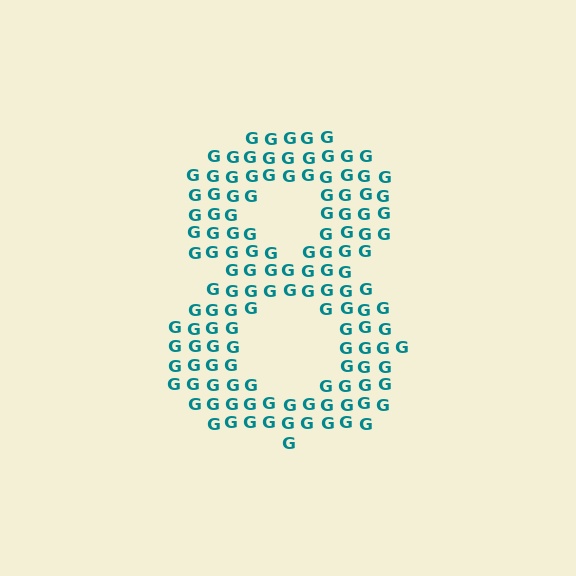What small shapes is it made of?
It is made of small letter G's.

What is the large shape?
The large shape is the digit 8.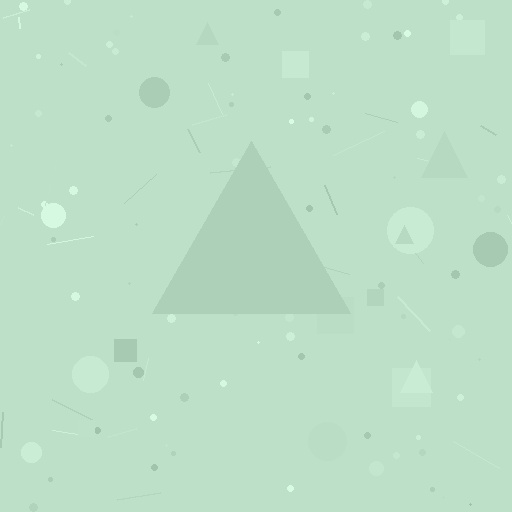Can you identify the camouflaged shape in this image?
The camouflaged shape is a triangle.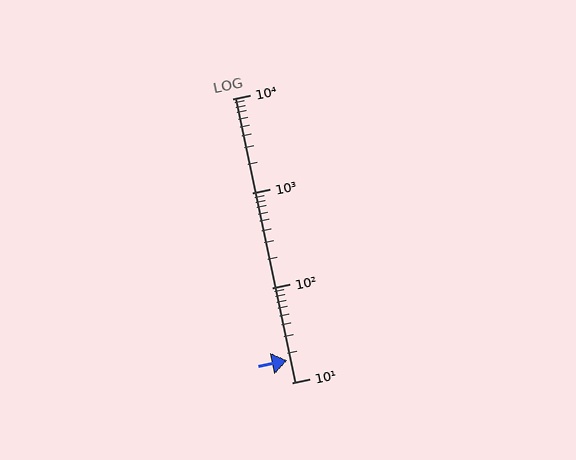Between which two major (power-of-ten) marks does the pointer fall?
The pointer is between 10 and 100.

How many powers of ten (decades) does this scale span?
The scale spans 3 decades, from 10 to 10000.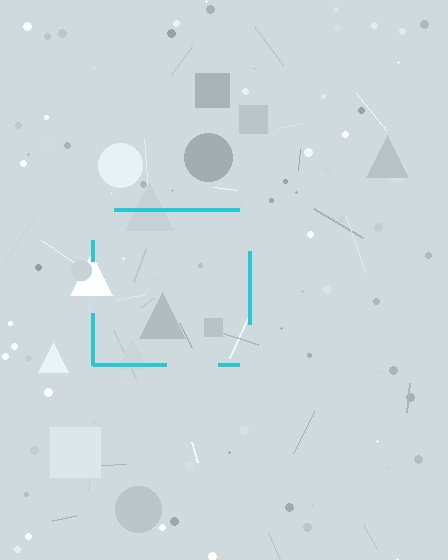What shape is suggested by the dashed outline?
The dashed outline suggests a square.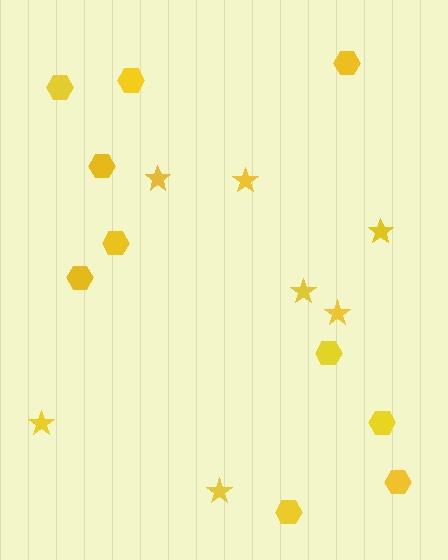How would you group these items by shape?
There are 2 groups: one group of hexagons (10) and one group of stars (7).